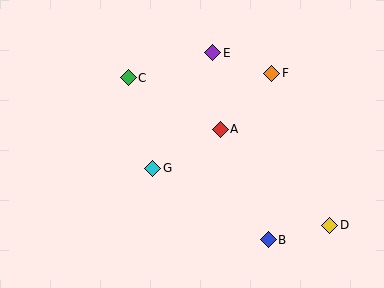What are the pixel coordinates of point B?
Point B is at (268, 240).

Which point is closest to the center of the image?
Point A at (220, 129) is closest to the center.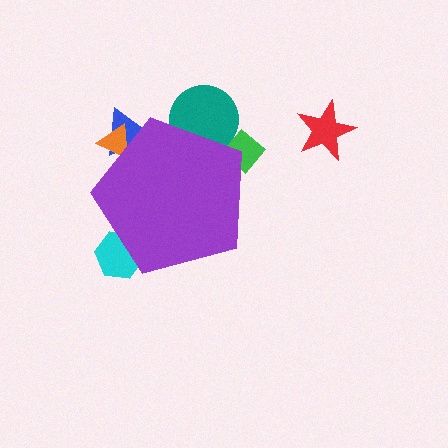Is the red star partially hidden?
No, the red star is fully visible.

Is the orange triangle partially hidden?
Yes, the orange triangle is partially hidden behind the purple pentagon.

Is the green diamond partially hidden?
Yes, the green diamond is partially hidden behind the purple pentagon.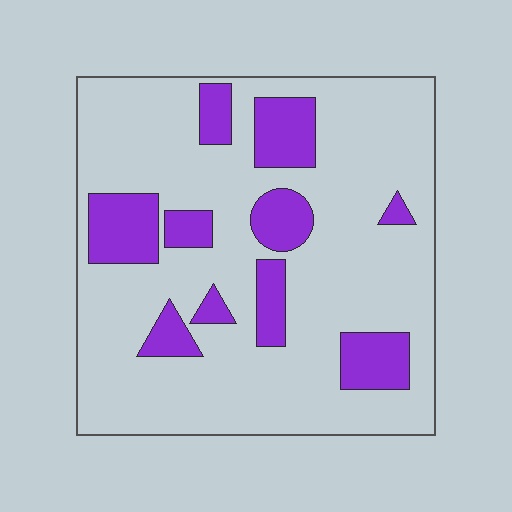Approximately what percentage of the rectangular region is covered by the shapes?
Approximately 20%.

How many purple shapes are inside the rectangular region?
10.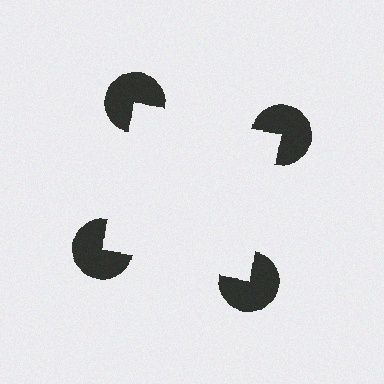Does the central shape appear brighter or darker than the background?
It typically appears slightly brighter than the background, even though no actual brightness change is drawn.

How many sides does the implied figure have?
4 sides.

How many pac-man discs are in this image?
There are 4 — one at each vertex of the illusory square.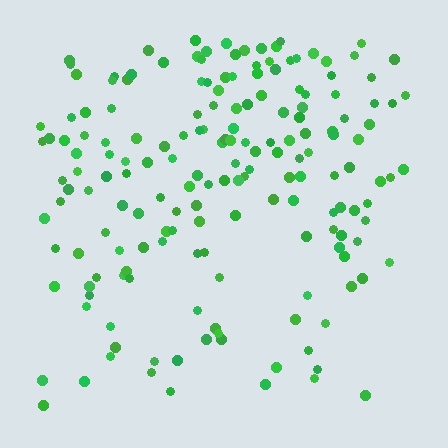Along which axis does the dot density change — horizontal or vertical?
Vertical.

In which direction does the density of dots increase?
From bottom to top, with the top side densest.